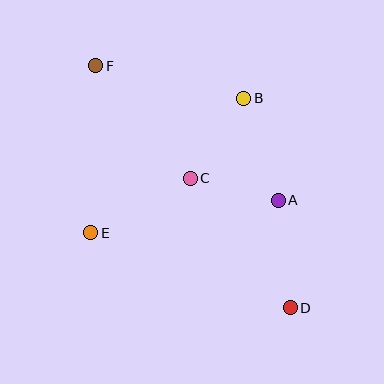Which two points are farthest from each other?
Points D and F are farthest from each other.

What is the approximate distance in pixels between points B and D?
The distance between B and D is approximately 215 pixels.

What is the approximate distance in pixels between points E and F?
The distance between E and F is approximately 167 pixels.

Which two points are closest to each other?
Points A and C are closest to each other.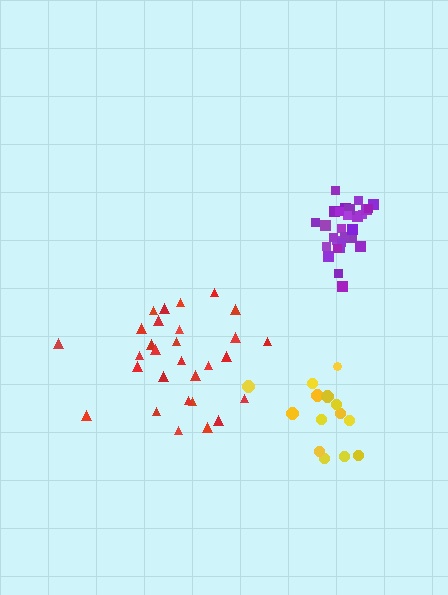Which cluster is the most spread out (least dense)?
Red.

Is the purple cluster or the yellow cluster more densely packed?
Purple.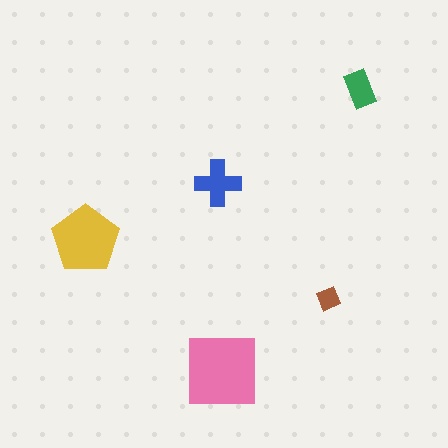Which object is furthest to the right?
The green rectangle is rightmost.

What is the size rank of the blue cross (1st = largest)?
3rd.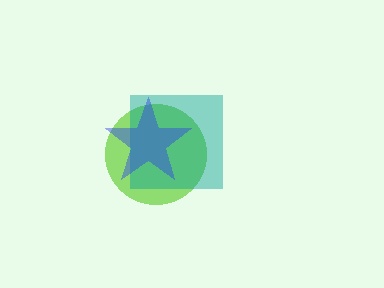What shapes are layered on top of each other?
The layered shapes are: a lime circle, a teal square, a blue star.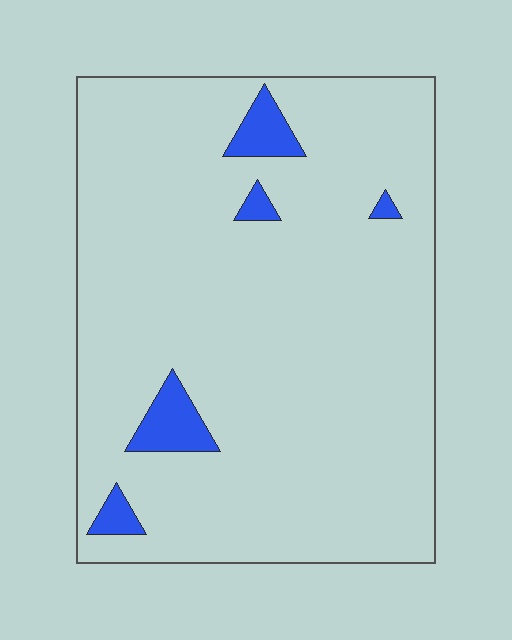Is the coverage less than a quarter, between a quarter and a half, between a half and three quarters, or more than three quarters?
Less than a quarter.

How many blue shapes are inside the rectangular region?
5.